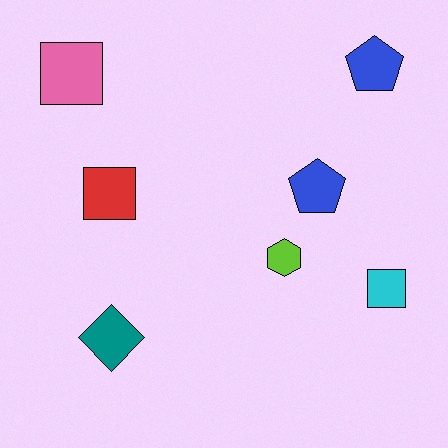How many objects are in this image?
There are 7 objects.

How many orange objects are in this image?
There are no orange objects.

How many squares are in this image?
There are 3 squares.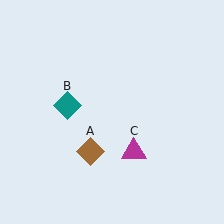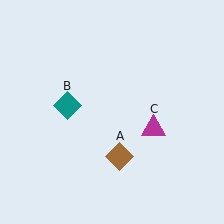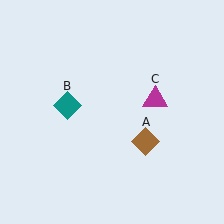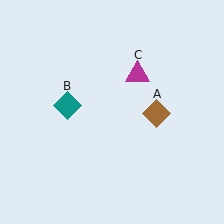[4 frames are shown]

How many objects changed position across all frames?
2 objects changed position: brown diamond (object A), magenta triangle (object C).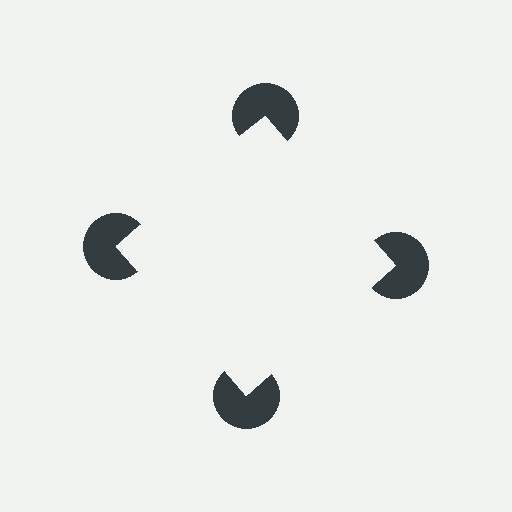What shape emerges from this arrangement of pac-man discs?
An illusory square — its edges are inferred from the aligned wedge cuts in the pac-man discs, not physically drawn.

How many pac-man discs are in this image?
There are 4 — one at each vertex of the illusory square.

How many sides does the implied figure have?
4 sides.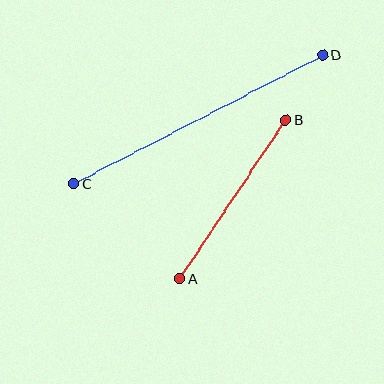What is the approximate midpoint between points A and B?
The midpoint is at approximately (233, 200) pixels.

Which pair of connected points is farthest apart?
Points C and D are farthest apart.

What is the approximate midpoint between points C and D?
The midpoint is at approximately (198, 119) pixels.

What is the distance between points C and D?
The distance is approximately 280 pixels.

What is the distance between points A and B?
The distance is approximately 191 pixels.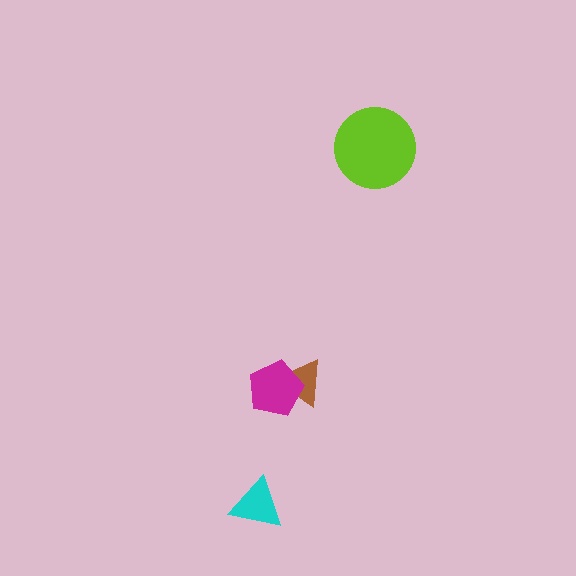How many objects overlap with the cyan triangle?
0 objects overlap with the cyan triangle.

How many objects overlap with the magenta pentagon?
1 object overlaps with the magenta pentagon.